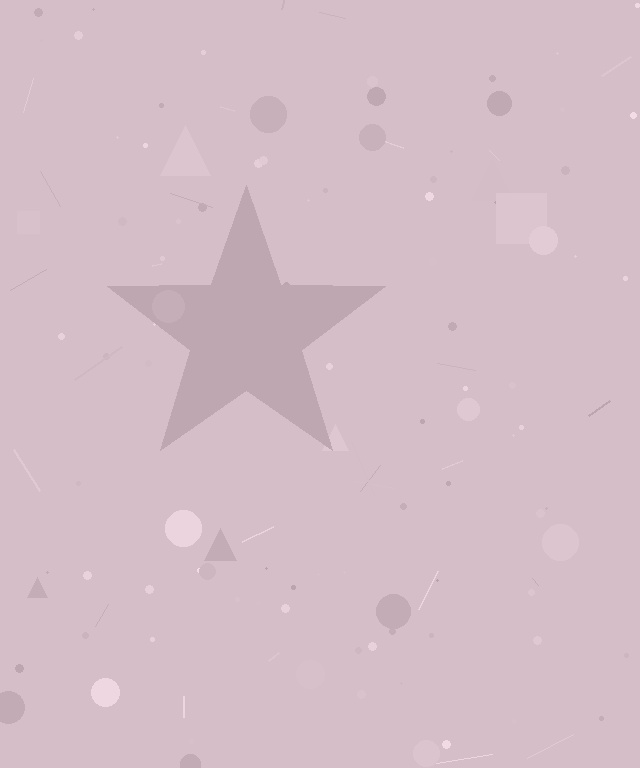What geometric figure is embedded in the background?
A star is embedded in the background.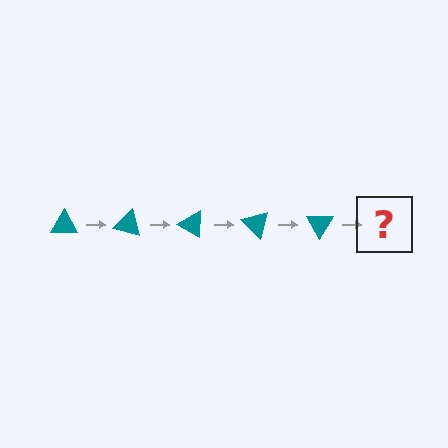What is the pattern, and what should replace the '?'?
The pattern is that the triangle rotates 15 degrees each step. The '?' should be a teal triangle rotated 75 degrees.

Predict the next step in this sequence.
The next step is a teal triangle rotated 75 degrees.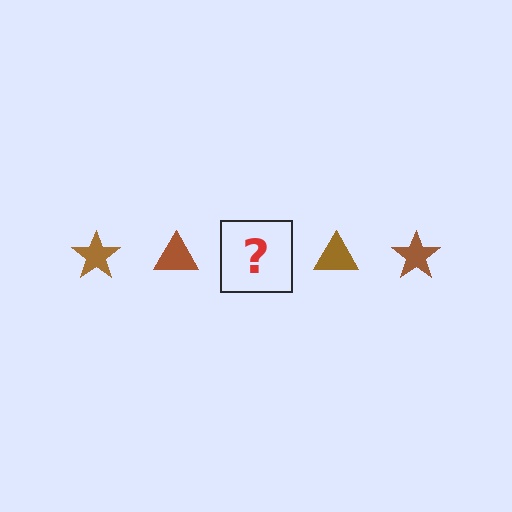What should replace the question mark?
The question mark should be replaced with a brown star.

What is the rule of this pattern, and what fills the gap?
The rule is that the pattern cycles through star, triangle shapes in brown. The gap should be filled with a brown star.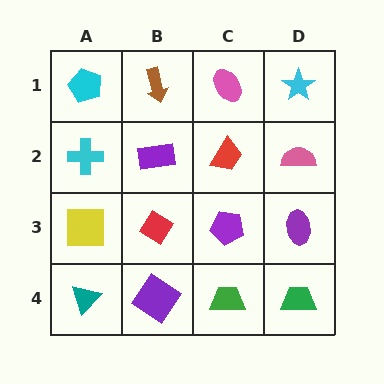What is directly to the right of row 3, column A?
A red diamond.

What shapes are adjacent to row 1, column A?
A cyan cross (row 2, column A), a brown arrow (row 1, column B).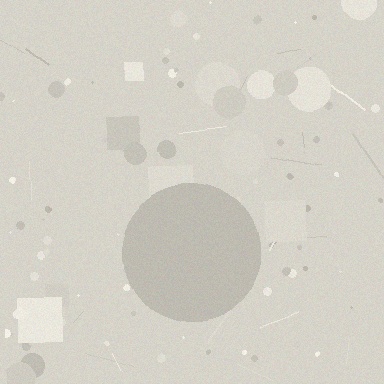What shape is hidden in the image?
A circle is hidden in the image.